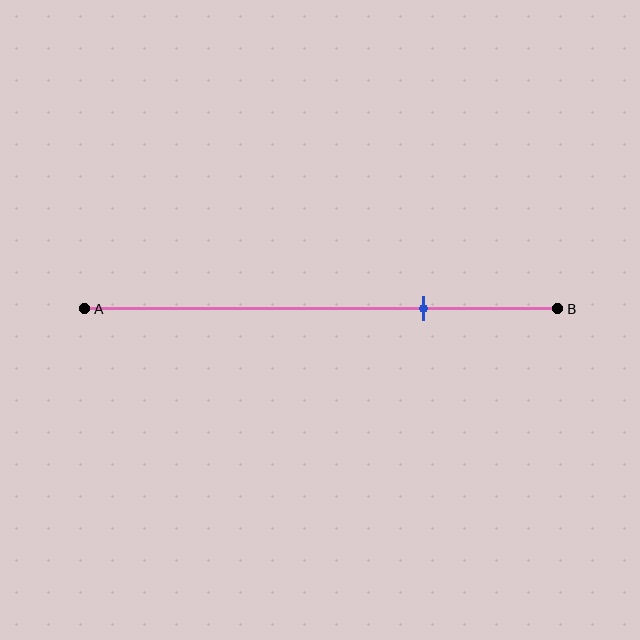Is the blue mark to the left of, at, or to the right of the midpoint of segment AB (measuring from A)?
The blue mark is to the right of the midpoint of segment AB.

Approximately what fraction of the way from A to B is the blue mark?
The blue mark is approximately 70% of the way from A to B.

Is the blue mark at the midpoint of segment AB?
No, the mark is at about 70% from A, not at the 50% midpoint.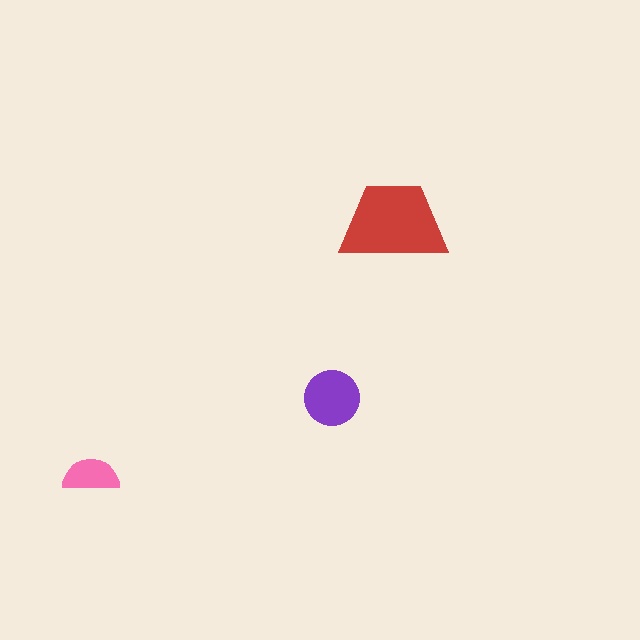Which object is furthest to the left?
The pink semicircle is leftmost.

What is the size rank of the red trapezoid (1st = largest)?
1st.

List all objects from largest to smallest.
The red trapezoid, the purple circle, the pink semicircle.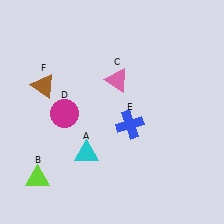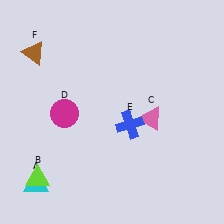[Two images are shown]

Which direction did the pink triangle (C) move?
The pink triangle (C) moved down.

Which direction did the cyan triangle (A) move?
The cyan triangle (A) moved left.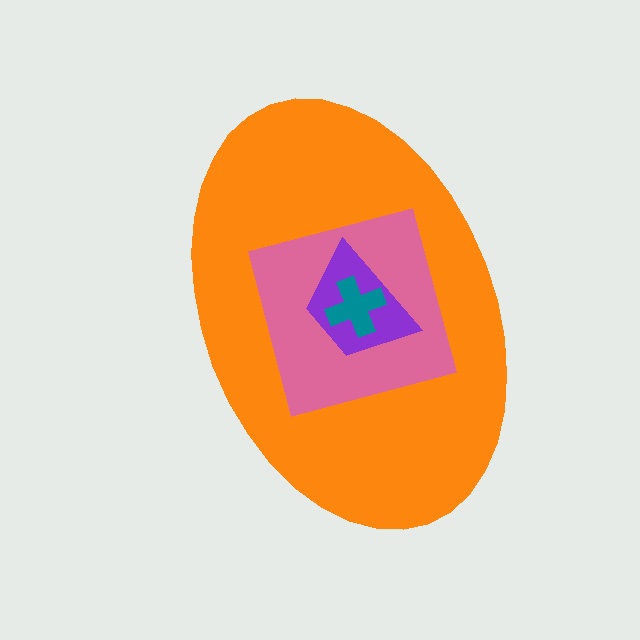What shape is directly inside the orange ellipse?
The pink square.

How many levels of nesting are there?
4.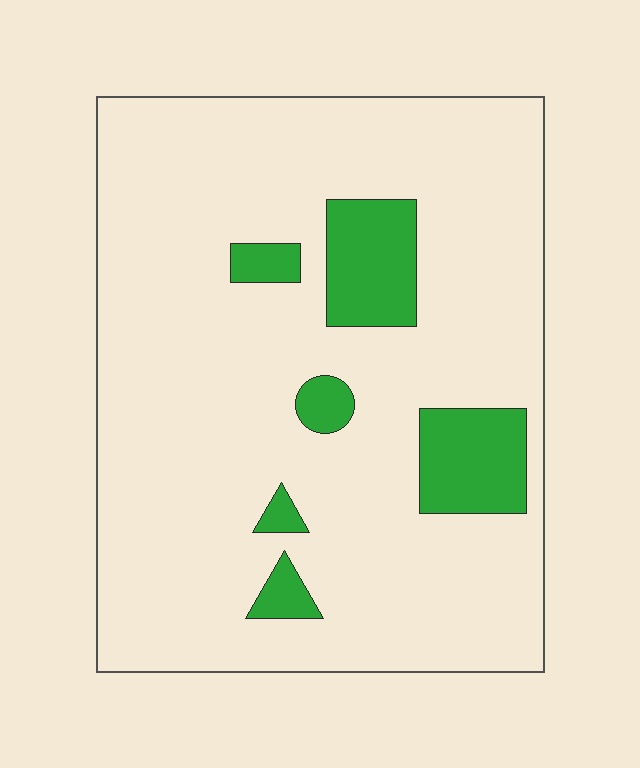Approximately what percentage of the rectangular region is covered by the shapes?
Approximately 15%.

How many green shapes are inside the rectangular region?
6.